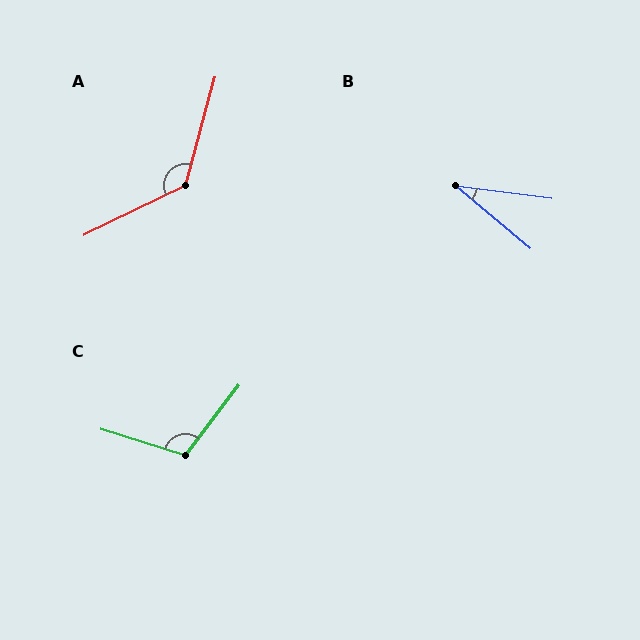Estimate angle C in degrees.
Approximately 109 degrees.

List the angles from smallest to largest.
B (33°), C (109°), A (131°).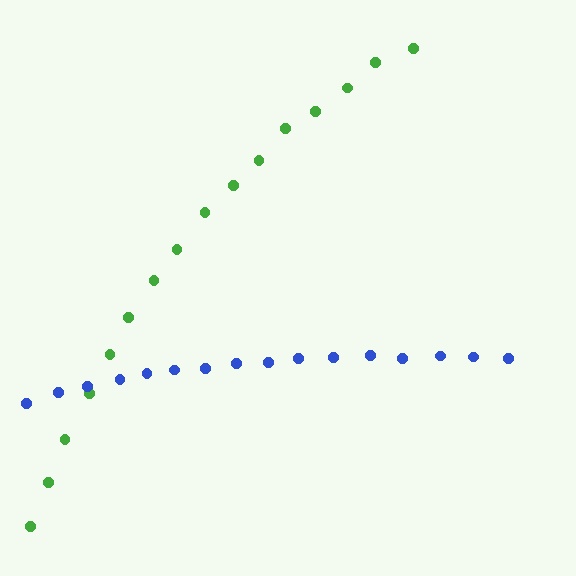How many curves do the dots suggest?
There are 2 distinct paths.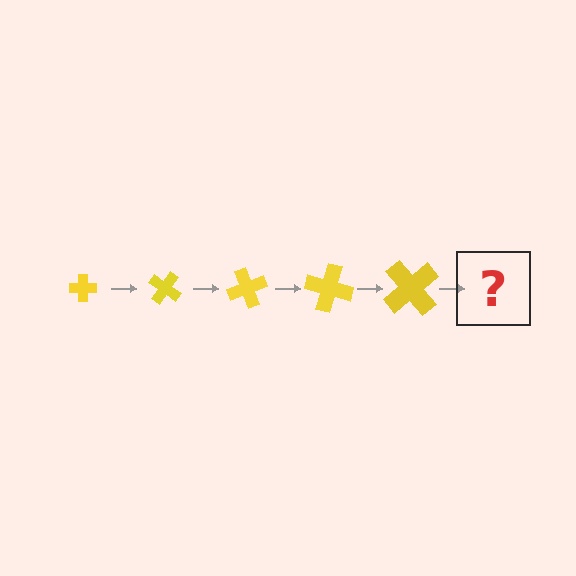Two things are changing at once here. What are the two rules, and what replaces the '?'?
The two rules are that the cross grows larger each step and it rotates 35 degrees each step. The '?' should be a cross, larger than the previous one and rotated 175 degrees from the start.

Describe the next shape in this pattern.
It should be a cross, larger than the previous one and rotated 175 degrees from the start.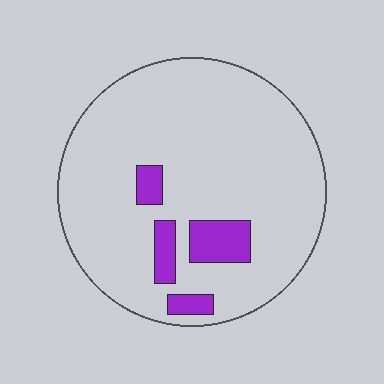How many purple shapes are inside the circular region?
4.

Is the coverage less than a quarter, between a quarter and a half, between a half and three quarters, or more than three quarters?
Less than a quarter.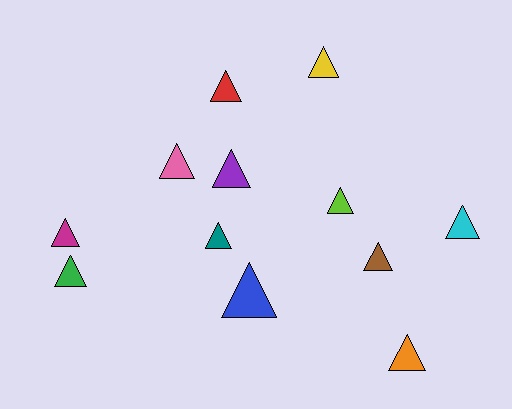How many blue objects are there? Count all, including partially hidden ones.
There is 1 blue object.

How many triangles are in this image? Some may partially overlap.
There are 12 triangles.